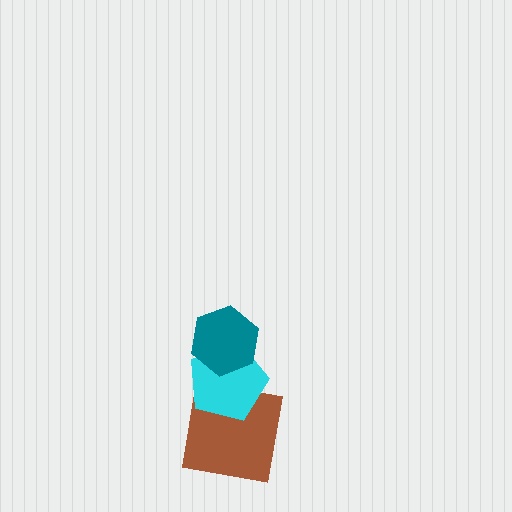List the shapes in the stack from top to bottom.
From top to bottom: the teal hexagon, the cyan pentagon, the brown square.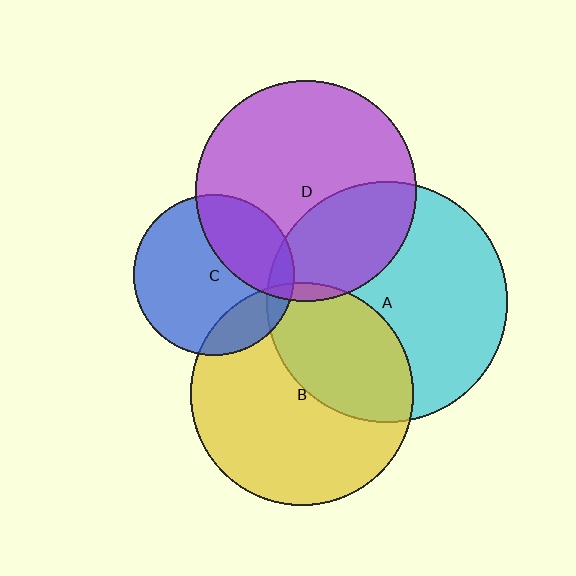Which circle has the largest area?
Circle A (cyan).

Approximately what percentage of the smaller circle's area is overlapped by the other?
Approximately 5%.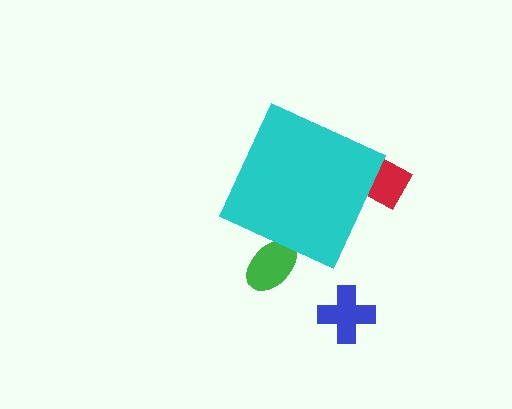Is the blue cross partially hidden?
No, the blue cross is fully visible.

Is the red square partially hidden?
Yes, the red square is partially hidden behind the cyan diamond.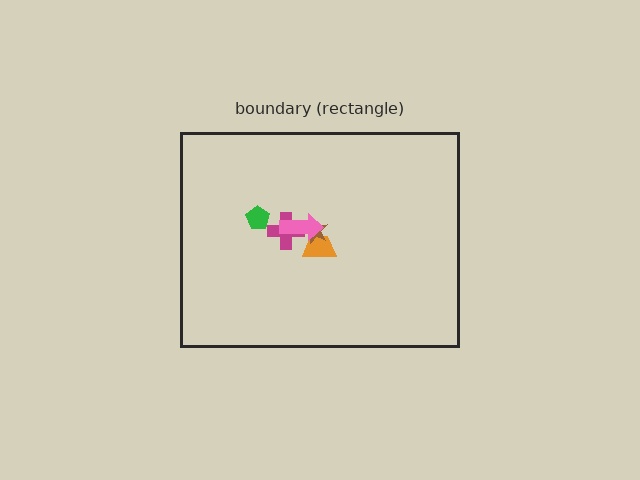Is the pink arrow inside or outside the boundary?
Inside.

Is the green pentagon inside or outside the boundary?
Inside.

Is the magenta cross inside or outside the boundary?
Inside.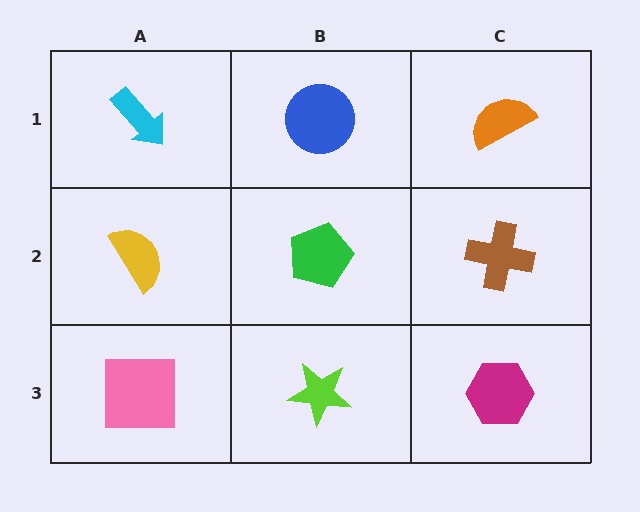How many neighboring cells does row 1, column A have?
2.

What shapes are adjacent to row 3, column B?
A green pentagon (row 2, column B), a pink square (row 3, column A), a magenta hexagon (row 3, column C).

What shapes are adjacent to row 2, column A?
A cyan arrow (row 1, column A), a pink square (row 3, column A), a green pentagon (row 2, column B).